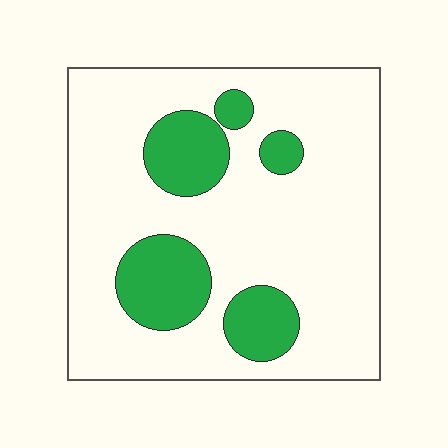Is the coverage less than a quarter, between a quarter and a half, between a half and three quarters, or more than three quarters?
Less than a quarter.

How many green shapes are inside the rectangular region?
5.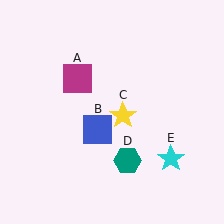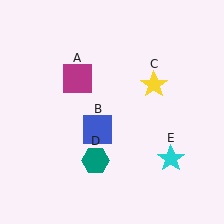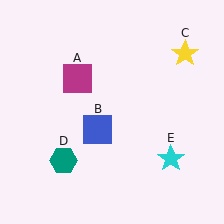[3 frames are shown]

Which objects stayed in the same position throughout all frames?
Magenta square (object A) and blue square (object B) and cyan star (object E) remained stationary.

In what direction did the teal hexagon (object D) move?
The teal hexagon (object D) moved left.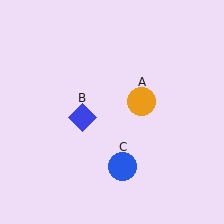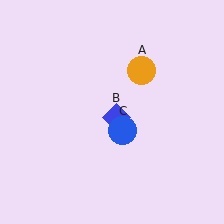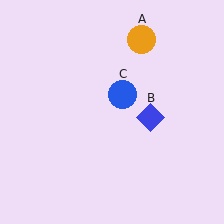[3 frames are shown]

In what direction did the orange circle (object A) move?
The orange circle (object A) moved up.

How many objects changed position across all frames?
3 objects changed position: orange circle (object A), blue diamond (object B), blue circle (object C).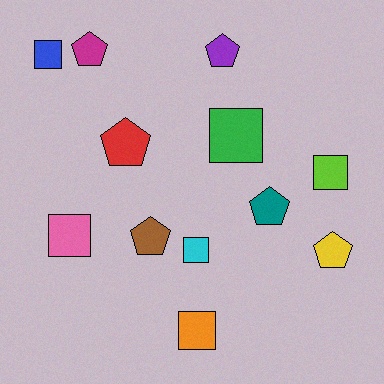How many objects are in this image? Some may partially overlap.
There are 12 objects.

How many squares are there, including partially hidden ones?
There are 6 squares.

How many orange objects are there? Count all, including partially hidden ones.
There is 1 orange object.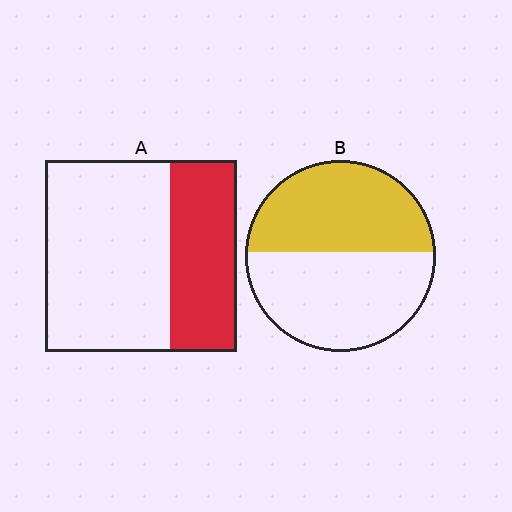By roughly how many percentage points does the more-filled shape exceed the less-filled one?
By roughly 10 percentage points (B over A).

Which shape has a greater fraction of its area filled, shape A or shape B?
Shape B.